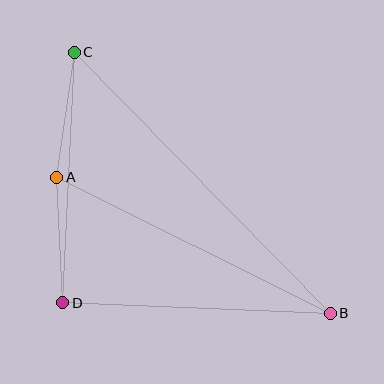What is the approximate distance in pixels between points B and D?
The distance between B and D is approximately 268 pixels.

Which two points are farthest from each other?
Points B and C are farthest from each other.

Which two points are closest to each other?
Points A and C are closest to each other.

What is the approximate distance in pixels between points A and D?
The distance between A and D is approximately 126 pixels.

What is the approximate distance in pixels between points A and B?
The distance between A and B is approximately 306 pixels.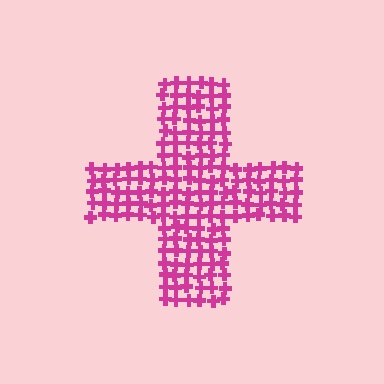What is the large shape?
The large shape is a cross.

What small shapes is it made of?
It is made of small crosses.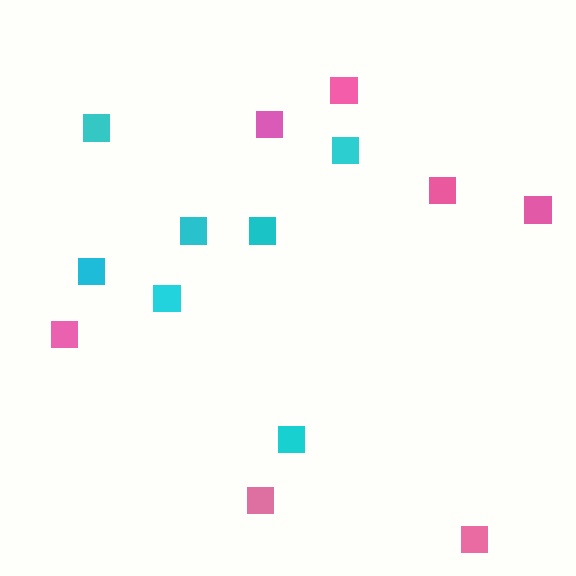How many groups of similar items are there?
There are 2 groups: one group of pink squares (7) and one group of cyan squares (7).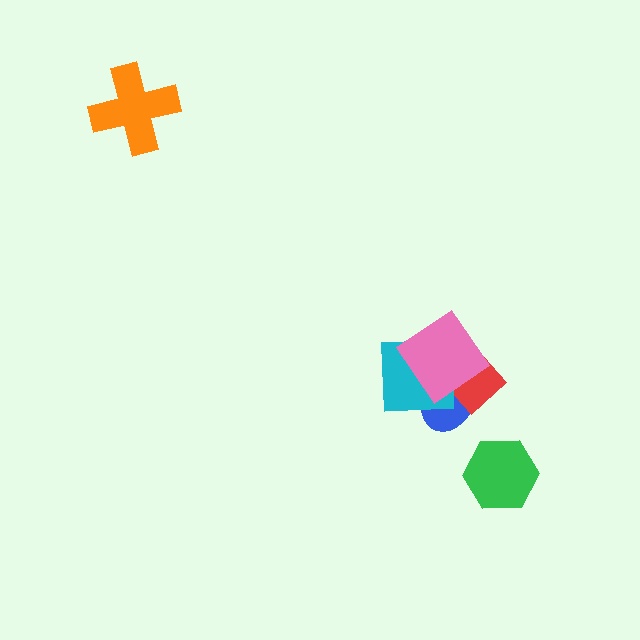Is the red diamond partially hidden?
Yes, it is partially covered by another shape.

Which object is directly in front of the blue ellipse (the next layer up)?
The red diamond is directly in front of the blue ellipse.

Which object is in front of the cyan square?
The pink diamond is in front of the cyan square.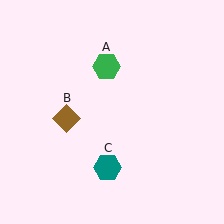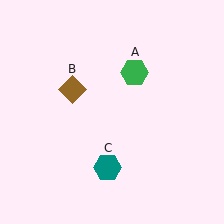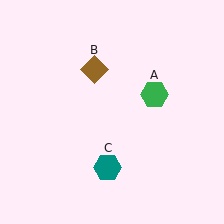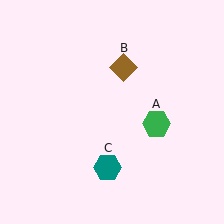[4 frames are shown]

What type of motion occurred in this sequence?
The green hexagon (object A), brown diamond (object B) rotated clockwise around the center of the scene.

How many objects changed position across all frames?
2 objects changed position: green hexagon (object A), brown diamond (object B).